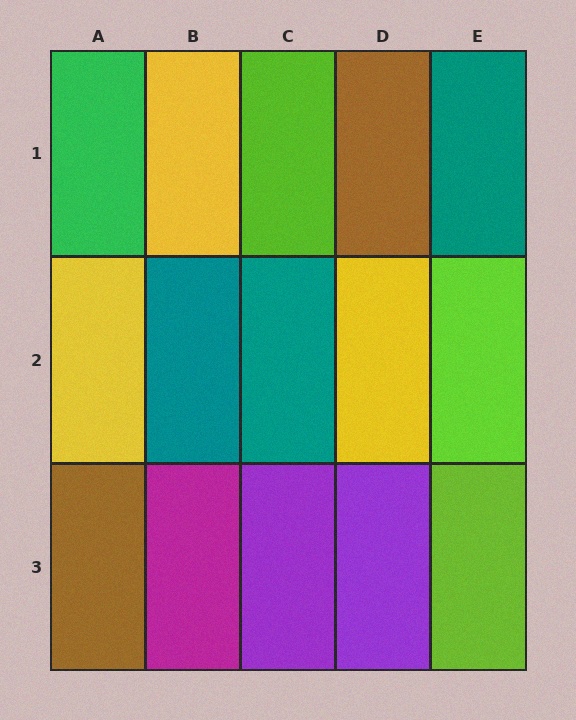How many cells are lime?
3 cells are lime.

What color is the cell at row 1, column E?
Teal.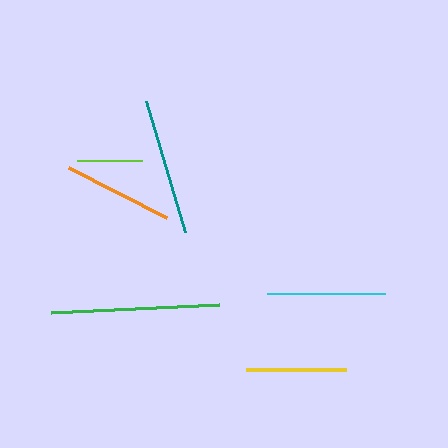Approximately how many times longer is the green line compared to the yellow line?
The green line is approximately 1.7 times the length of the yellow line.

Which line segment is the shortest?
The lime line is the shortest at approximately 65 pixels.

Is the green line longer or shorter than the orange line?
The green line is longer than the orange line.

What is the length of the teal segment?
The teal segment is approximately 137 pixels long.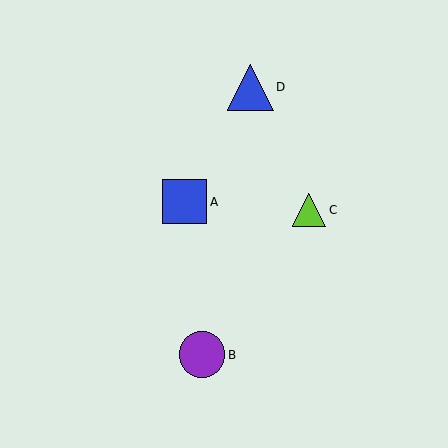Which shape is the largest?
The purple circle (labeled B) is the largest.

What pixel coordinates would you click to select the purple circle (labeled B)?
Click at (202, 355) to select the purple circle B.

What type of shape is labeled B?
Shape B is a purple circle.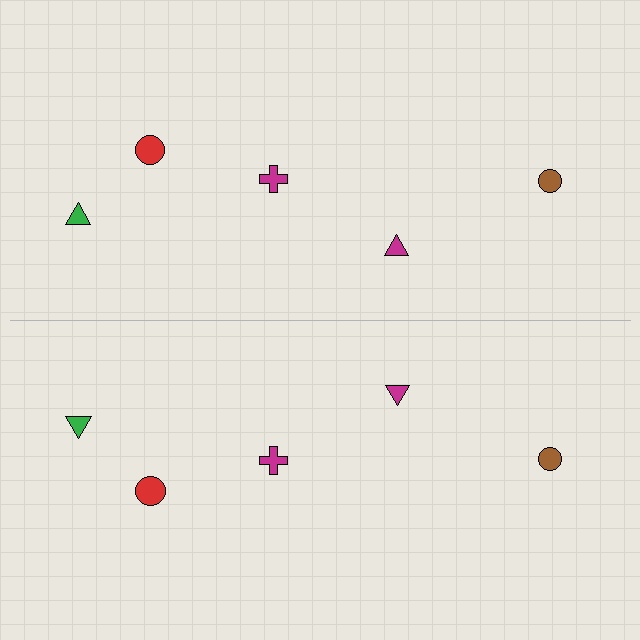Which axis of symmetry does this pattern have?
The pattern has a horizontal axis of symmetry running through the center of the image.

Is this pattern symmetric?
Yes, this pattern has bilateral (reflection) symmetry.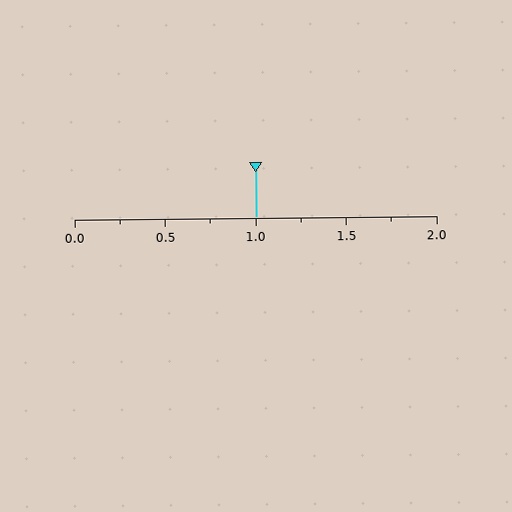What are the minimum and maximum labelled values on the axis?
The axis runs from 0.0 to 2.0.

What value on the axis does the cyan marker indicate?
The marker indicates approximately 1.